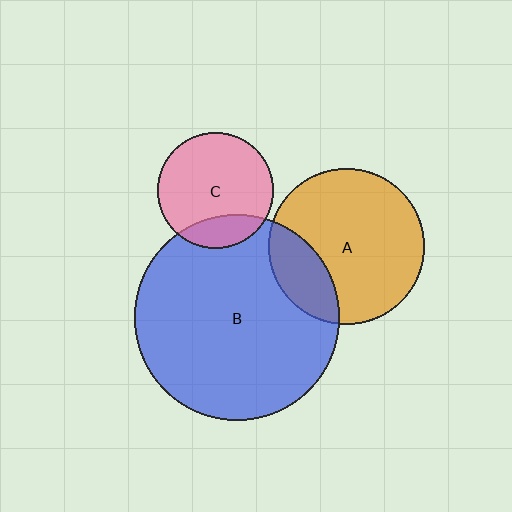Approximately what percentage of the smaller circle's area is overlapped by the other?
Approximately 20%.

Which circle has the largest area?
Circle B (blue).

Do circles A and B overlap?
Yes.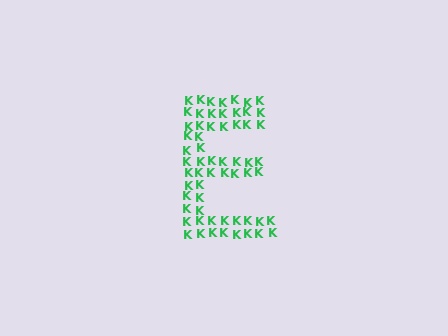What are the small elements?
The small elements are letter K's.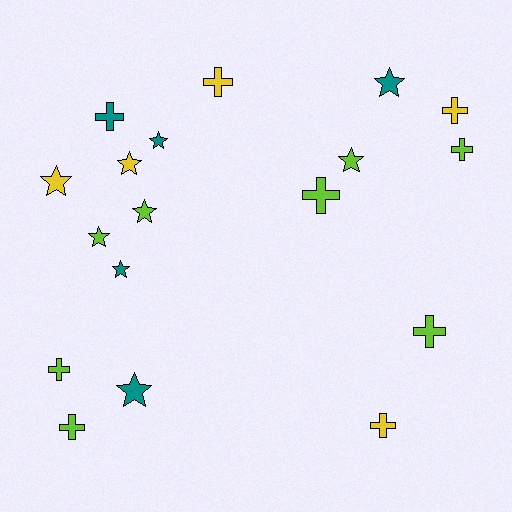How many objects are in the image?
There are 18 objects.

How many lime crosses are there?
There are 5 lime crosses.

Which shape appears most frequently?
Star, with 9 objects.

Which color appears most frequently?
Lime, with 8 objects.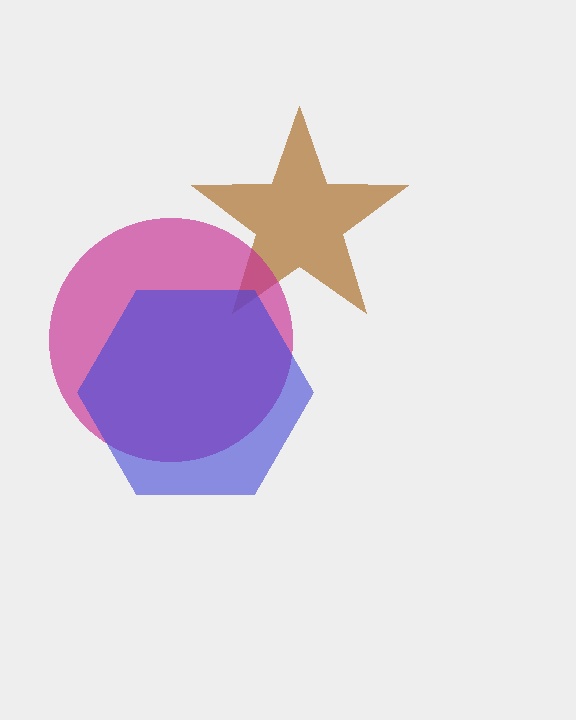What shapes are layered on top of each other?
The layered shapes are: a brown star, a magenta circle, a blue hexagon.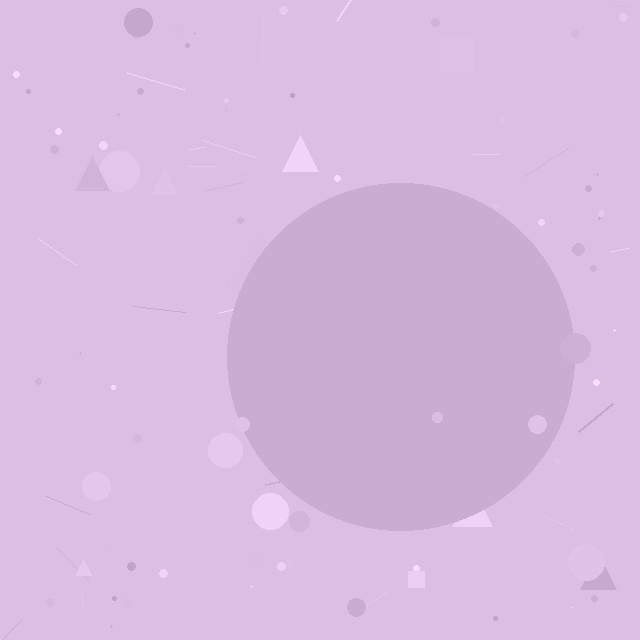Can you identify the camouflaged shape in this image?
The camouflaged shape is a circle.